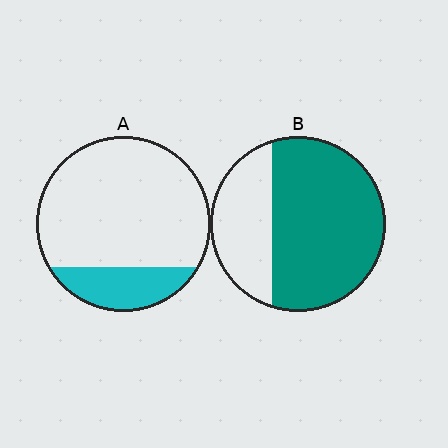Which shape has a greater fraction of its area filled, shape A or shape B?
Shape B.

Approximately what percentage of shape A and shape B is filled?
A is approximately 20% and B is approximately 70%.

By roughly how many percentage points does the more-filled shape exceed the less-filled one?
By roughly 50 percentage points (B over A).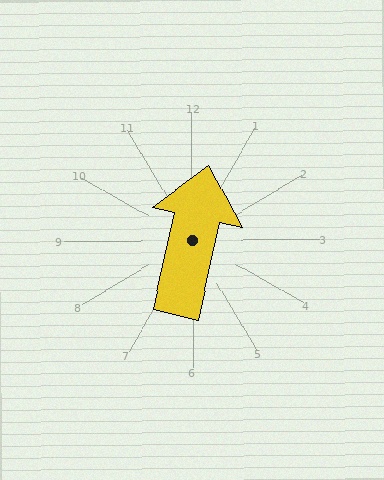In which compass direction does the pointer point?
North.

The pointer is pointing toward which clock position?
Roughly 12 o'clock.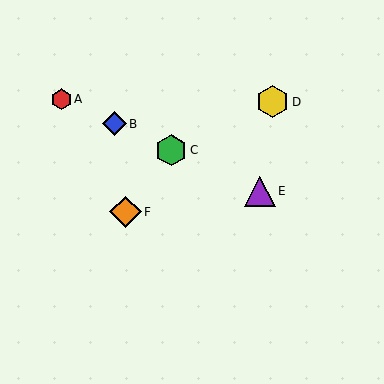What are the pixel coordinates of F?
Object F is at (125, 212).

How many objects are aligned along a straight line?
4 objects (A, B, C, E) are aligned along a straight line.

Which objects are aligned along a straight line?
Objects A, B, C, E are aligned along a straight line.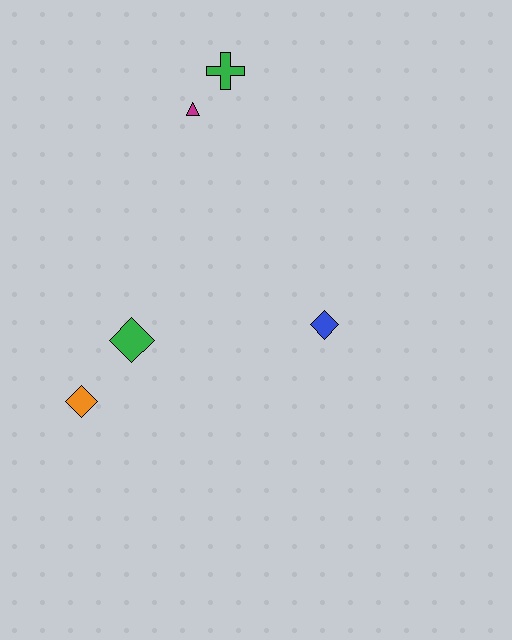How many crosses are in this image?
There is 1 cross.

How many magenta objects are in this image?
There is 1 magenta object.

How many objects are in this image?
There are 5 objects.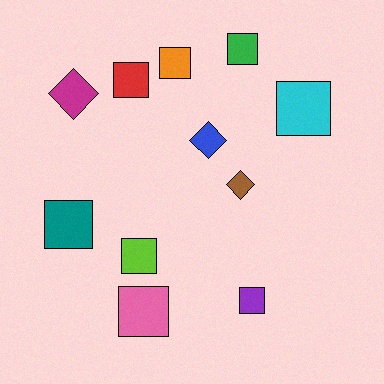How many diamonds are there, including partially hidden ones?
There are 3 diamonds.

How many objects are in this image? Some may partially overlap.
There are 11 objects.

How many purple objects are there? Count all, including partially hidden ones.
There is 1 purple object.